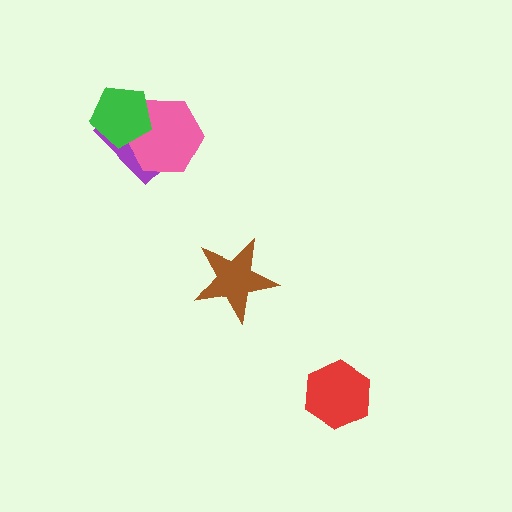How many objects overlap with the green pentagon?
2 objects overlap with the green pentagon.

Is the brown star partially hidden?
No, no other shape covers it.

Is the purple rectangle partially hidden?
Yes, it is partially covered by another shape.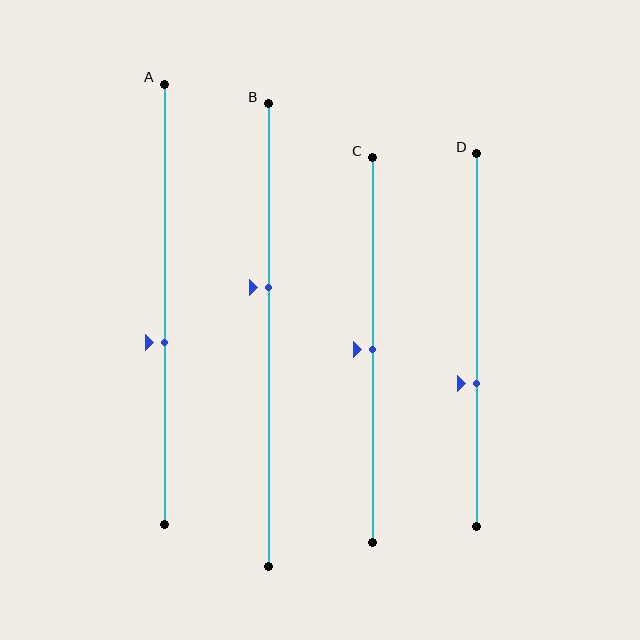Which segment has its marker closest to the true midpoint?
Segment C has its marker closest to the true midpoint.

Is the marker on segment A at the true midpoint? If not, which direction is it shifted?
No, the marker on segment A is shifted downward by about 9% of the segment length.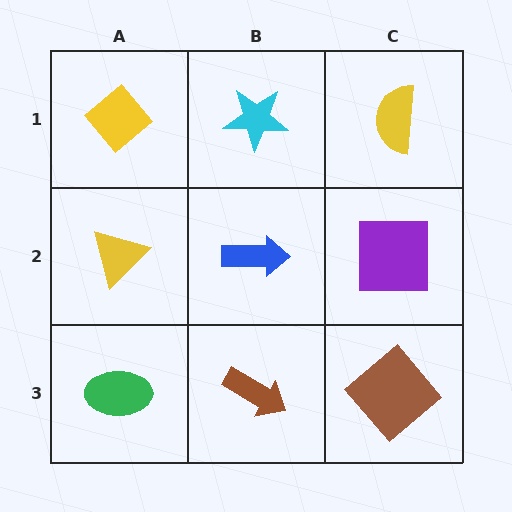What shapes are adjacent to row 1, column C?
A purple square (row 2, column C), a cyan star (row 1, column B).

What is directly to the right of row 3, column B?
A brown diamond.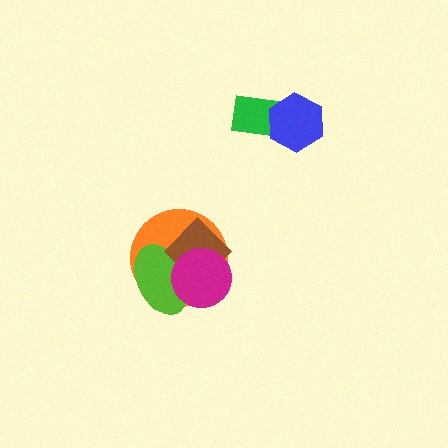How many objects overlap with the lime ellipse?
3 objects overlap with the lime ellipse.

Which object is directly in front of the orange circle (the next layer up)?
The lime ellipse is directly in front of the orange circle.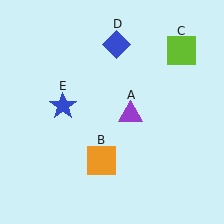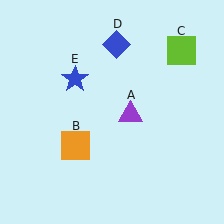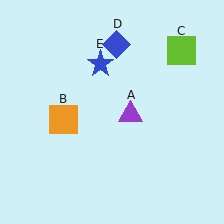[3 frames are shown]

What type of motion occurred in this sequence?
The orange square (object B), blue star (object E) rotated clockwise around the center of the scene.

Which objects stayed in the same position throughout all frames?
Purple triangle (object A) and lime square (object C) and blue diamond (object D) remained stationary.